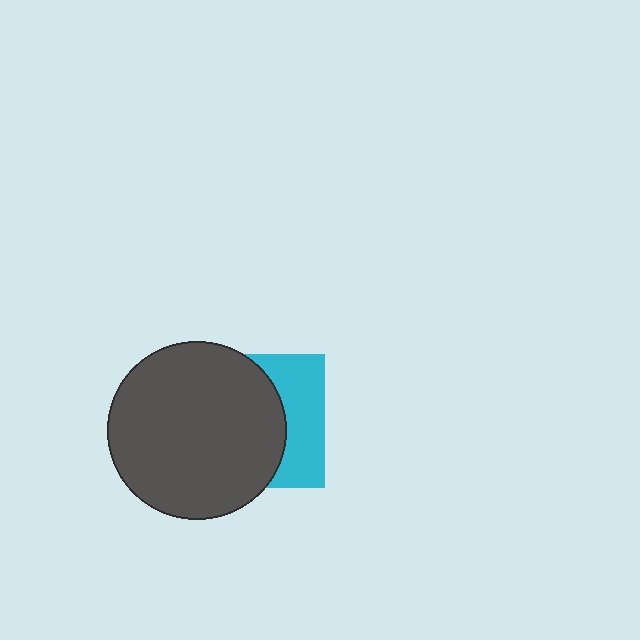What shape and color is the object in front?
The object in front is a dark gray circle.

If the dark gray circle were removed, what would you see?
You would see the complete cyan square.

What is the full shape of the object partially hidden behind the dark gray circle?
The partially hidden object is a cyan square.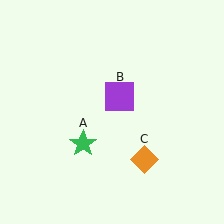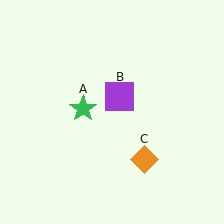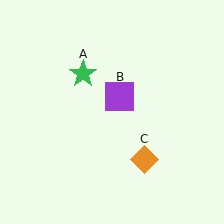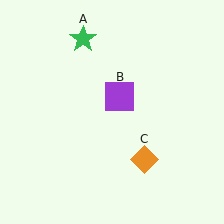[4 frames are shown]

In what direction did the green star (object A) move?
The green star (object A) moved up.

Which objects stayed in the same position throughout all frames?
Purple square (object B) and orange diamond (object C) remained stationary.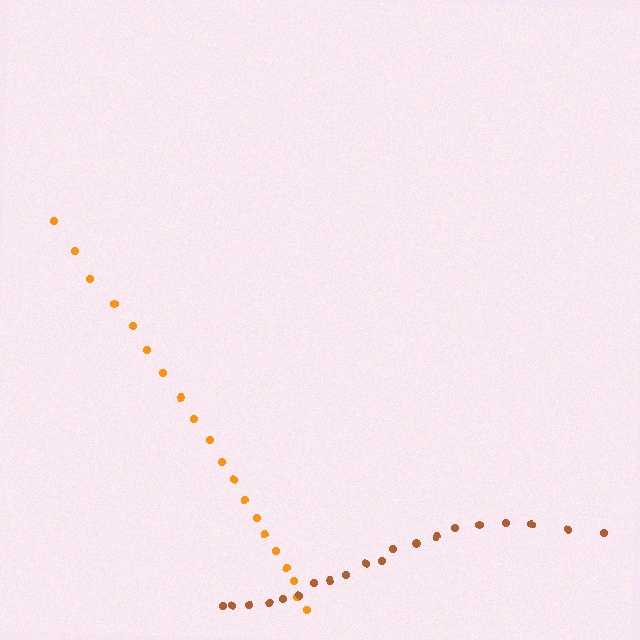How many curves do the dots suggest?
There are 2 distinct paths.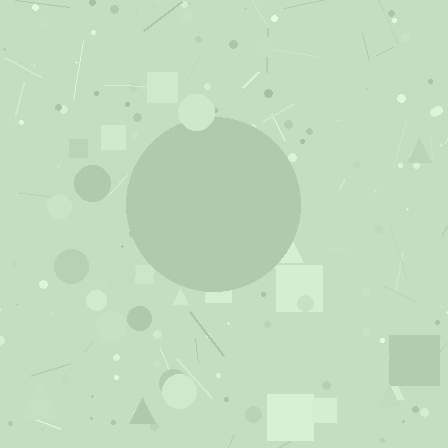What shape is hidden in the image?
A circle is hidden in the image.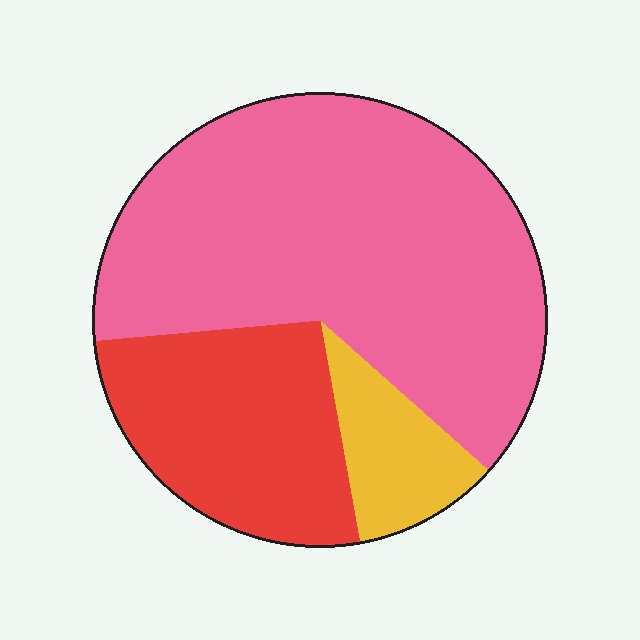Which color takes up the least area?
Yellow, at roughly 10%.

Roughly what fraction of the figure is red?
Red covers around 25% of the figure.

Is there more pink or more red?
Pink.